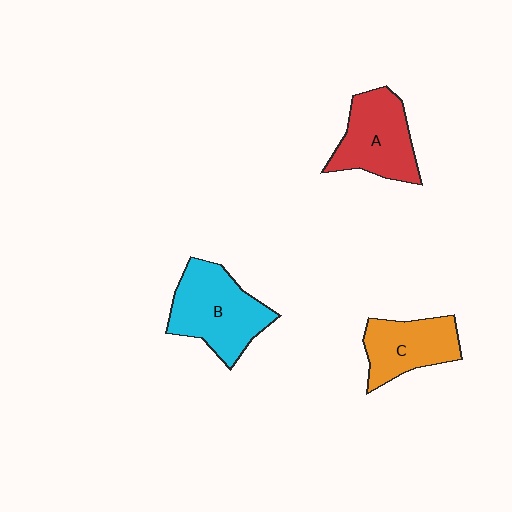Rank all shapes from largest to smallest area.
From largest to smallest: B (cyan), A (red), C (orange).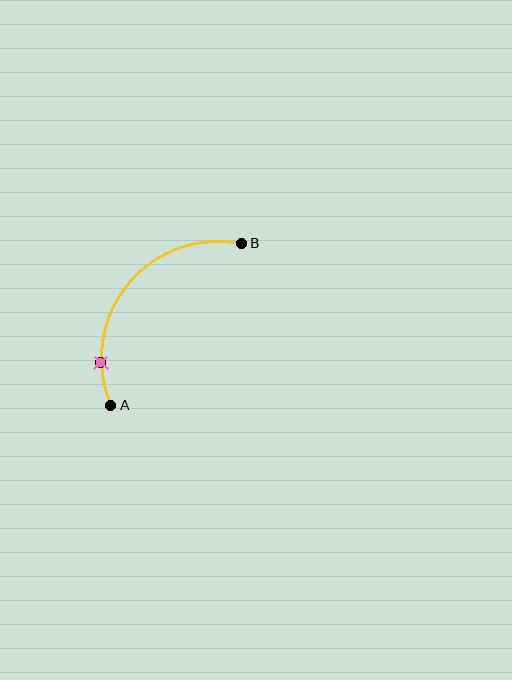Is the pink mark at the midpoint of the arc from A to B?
No. The pink mark lies on the arc but is closer to endpoint A. The arc midpoint would be at the point on the curve equidistant along the arc from both A and B.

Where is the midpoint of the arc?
The arc midpoint is the point on the curve farthest from the straight line joining A and B. It sits above and to the left of that line.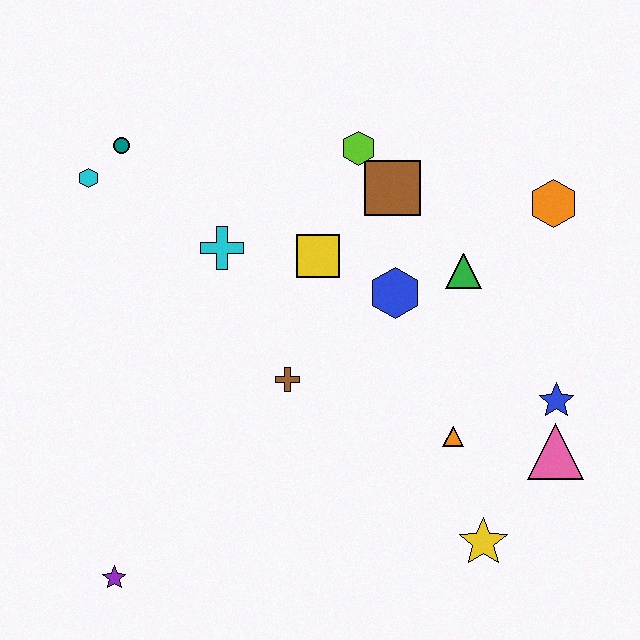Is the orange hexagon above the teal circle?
No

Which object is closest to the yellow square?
The blue hexagon is closest to the yellow square.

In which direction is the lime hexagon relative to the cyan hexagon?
The lime hexagon is to the right of the cyan hexagon.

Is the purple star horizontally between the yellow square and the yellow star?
No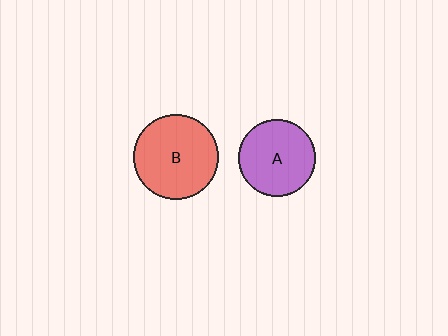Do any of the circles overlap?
No, none of the circles overlap.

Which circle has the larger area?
Circle B (red).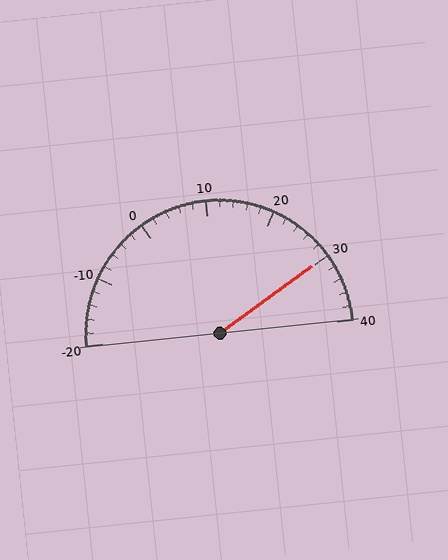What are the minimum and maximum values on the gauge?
The gauge ranges from -20 to 40.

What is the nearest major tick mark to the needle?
The nearest major tick mark is 30.